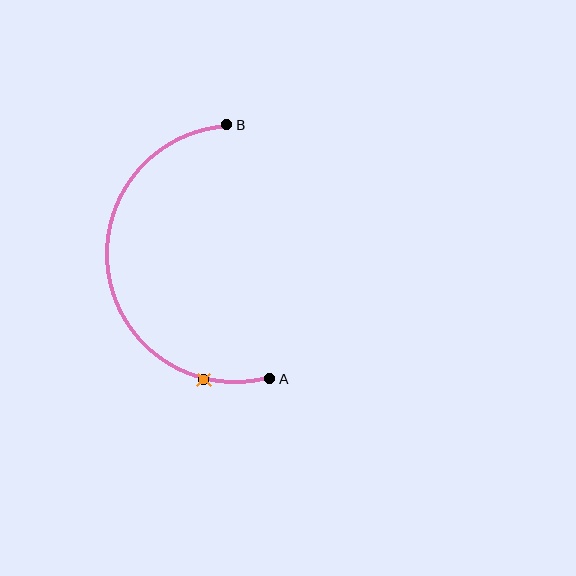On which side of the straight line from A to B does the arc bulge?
The arc bulges to the left of the straight line connecting A and B.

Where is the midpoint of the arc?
The arc midpoint is the point on the curve farthest from the straight line joining A and B. It sits to the left of that line.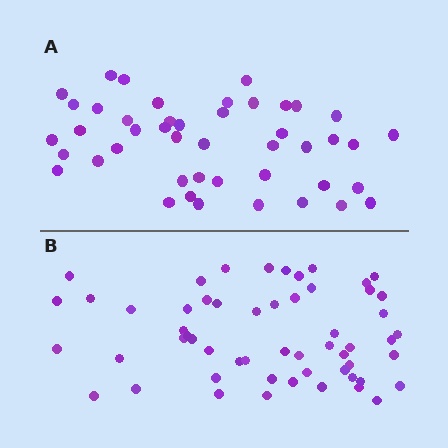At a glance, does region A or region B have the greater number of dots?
Region B (the bottom region) has more dots.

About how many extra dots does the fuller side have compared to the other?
Region B has roughly 12 or so more dots than region A.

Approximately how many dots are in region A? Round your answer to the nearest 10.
About 40 dots. (The exact count is 45, which rounds to 40.)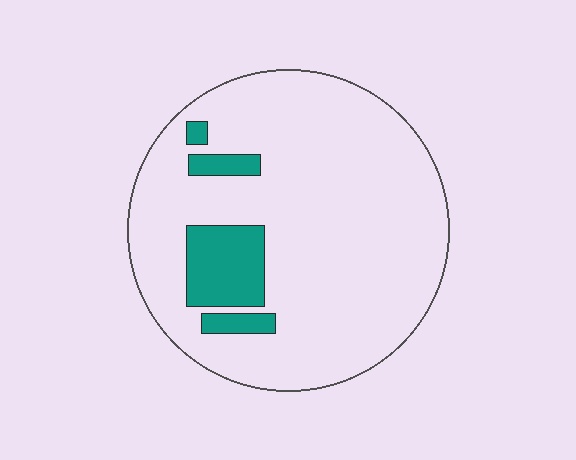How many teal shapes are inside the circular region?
4.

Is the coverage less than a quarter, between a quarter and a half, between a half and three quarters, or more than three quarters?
Less than a quarter.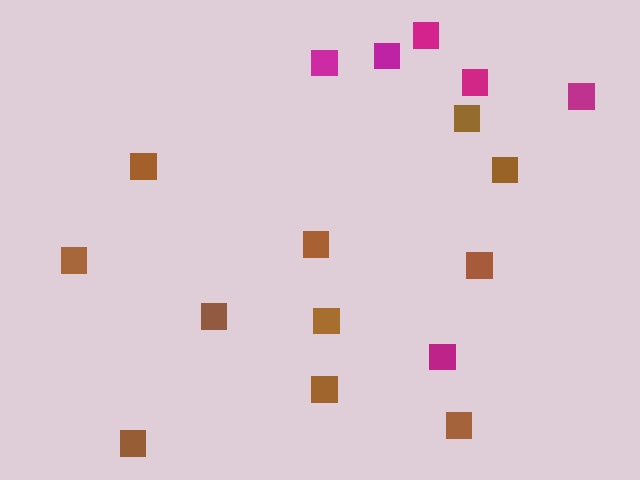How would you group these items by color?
There are 2 groups: one group of brown squares (11) and one group of magenta squares (6).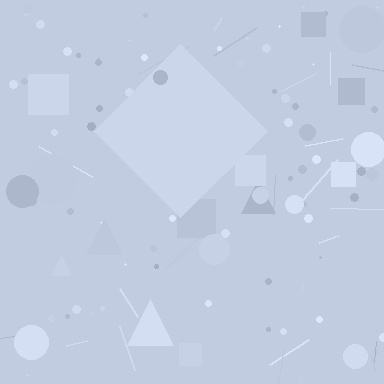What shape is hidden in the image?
A diamond is hidden in the image.